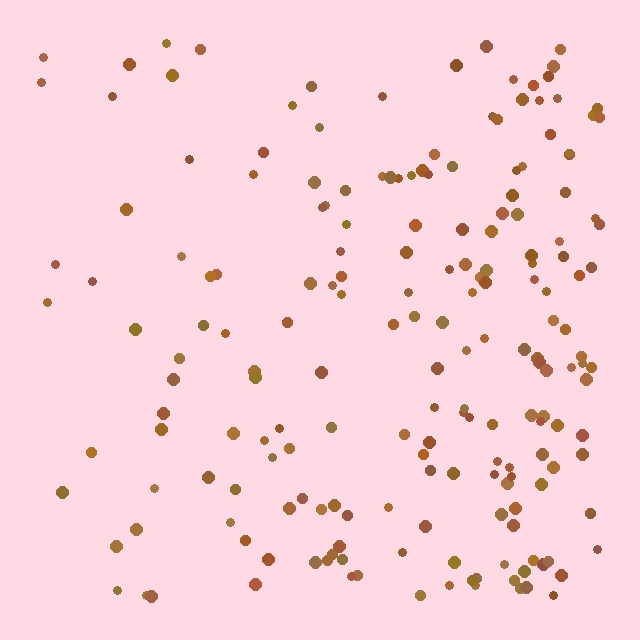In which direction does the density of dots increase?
From left to right, with the right side densest.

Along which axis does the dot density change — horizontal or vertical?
Horizontal.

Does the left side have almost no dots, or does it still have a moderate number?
Still a moderate number, just noticeably fewer than the right.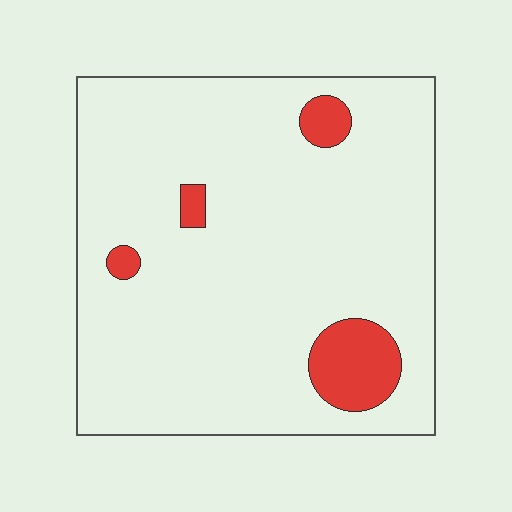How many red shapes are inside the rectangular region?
4.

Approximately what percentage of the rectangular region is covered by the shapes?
Approximately 10%.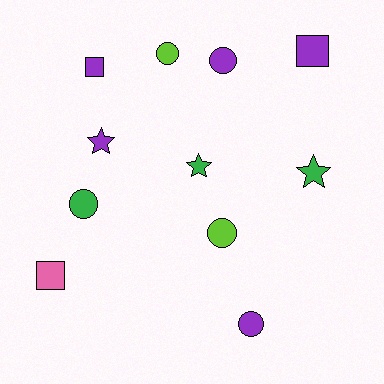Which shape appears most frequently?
Circle, with 5 objects.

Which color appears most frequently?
Purple, with 5 objects.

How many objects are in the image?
There are 11 objects.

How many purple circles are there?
There are 2 purple circles.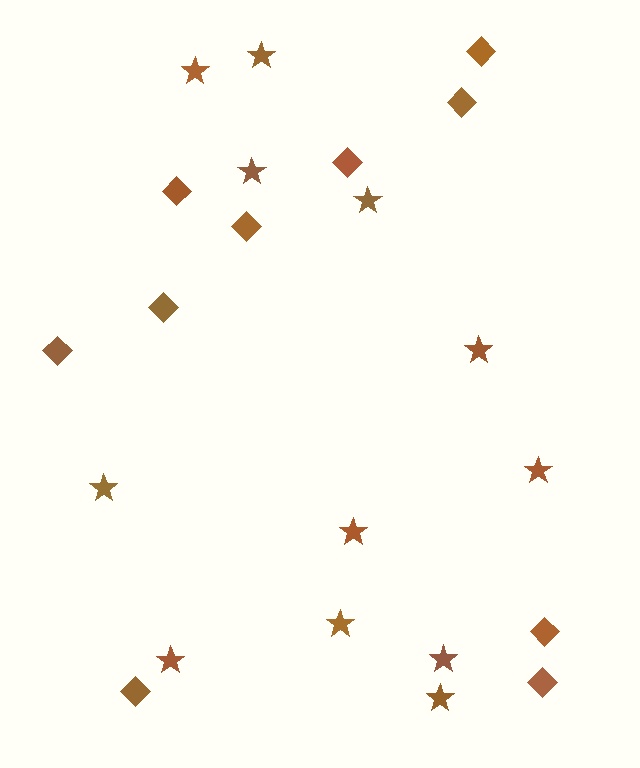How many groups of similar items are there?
There are 2 groups: one group of diamonds (10) and one group of stars (12).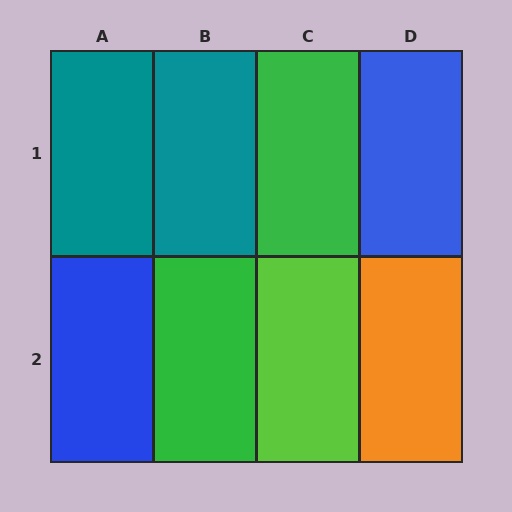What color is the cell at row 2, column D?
Orange.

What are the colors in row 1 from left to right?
Teal, teal, green, blue.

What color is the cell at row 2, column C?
Lime.